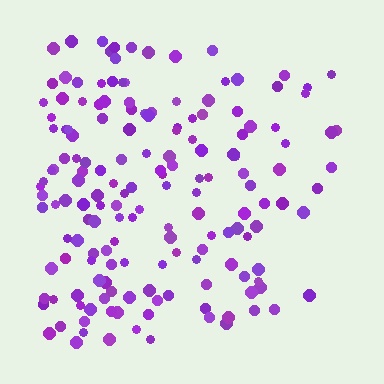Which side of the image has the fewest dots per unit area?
The right.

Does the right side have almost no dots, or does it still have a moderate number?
Still a moderate number, just noticeably fewer than the left.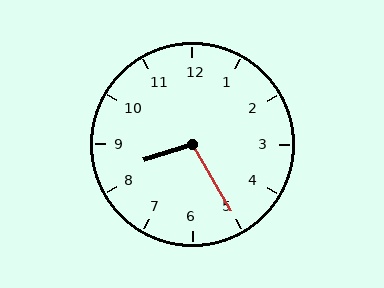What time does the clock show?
8:25.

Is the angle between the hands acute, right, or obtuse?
It is obtuse.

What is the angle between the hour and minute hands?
Approximately 102 degrees.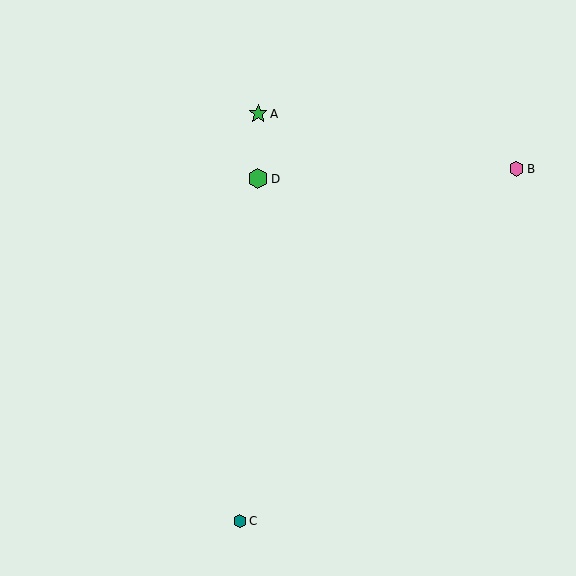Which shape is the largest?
The green hexagon (labeled D) is the largest.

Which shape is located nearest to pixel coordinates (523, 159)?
The pink hexagon (labeled B) at (517, 169) is nearest to that location.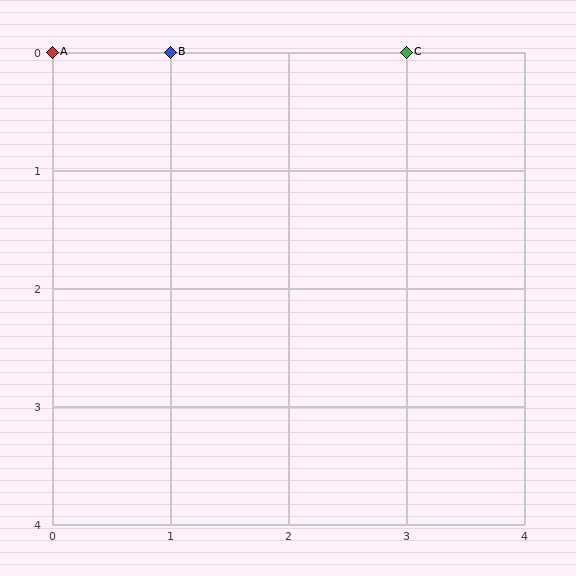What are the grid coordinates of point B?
Point B is at grid coordinates (1, 0).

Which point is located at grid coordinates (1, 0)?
Point B is at (1, 0).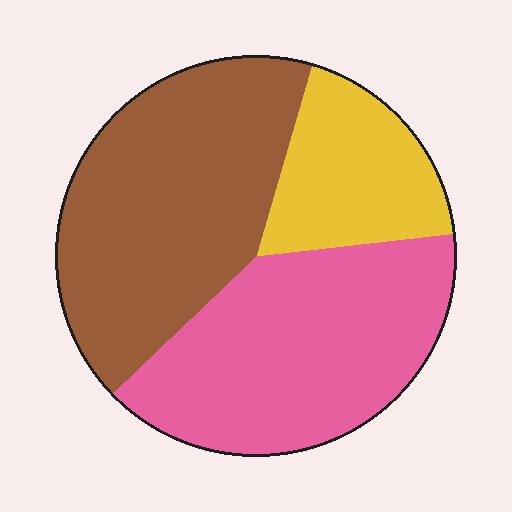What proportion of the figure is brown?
Brown covers roughly 40% of the figure.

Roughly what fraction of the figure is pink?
Pink covers 39% of the figure.